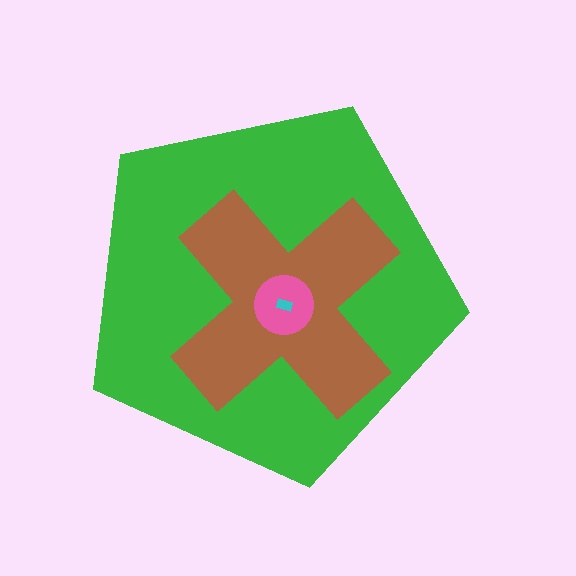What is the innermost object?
The cyan rectangle.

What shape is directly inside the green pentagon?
The brown cross.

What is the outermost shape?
The green pentagon.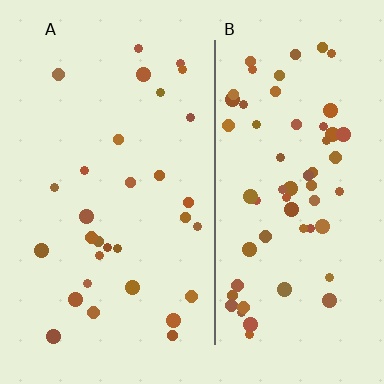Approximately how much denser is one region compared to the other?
Approximately 2.1× — region B over region A.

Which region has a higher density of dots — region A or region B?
B (the right).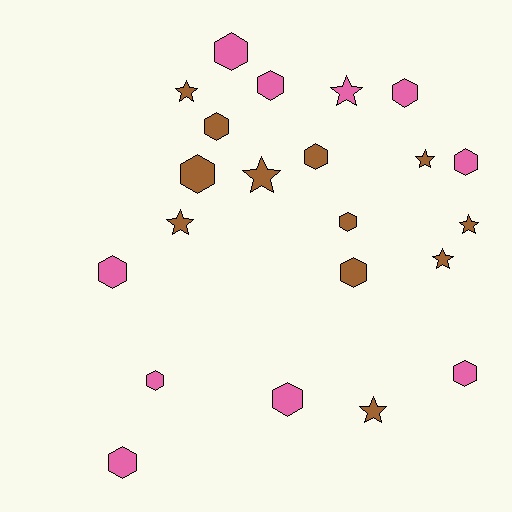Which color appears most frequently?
Brown, with 12 objects.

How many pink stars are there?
There is 1 pink star.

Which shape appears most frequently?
Hexagon, with 14 objects.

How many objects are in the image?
There are 22 objects.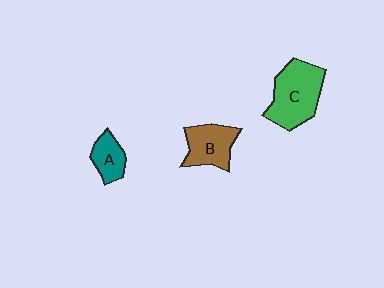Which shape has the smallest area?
Shape A (teal).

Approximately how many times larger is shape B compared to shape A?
Approximately 1.5 times.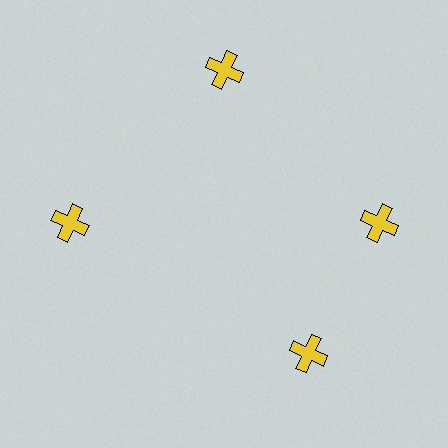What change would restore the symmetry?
The symmetry would be restored by rotating it back into even spacing with its neighbors so that all 4 crosses sit at equal angles and equal distance from the center.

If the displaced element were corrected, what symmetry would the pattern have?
It would have 4-fold rotational symmetry — the pattern would map onto itself every 90 degrees.